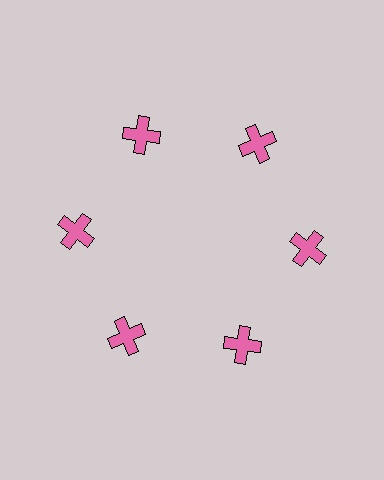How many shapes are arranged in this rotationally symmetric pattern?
There are 6 shapes, arranged in 6 groups of 1.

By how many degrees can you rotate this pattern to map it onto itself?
The pattern maps onto itself every 60 degrees of rotation.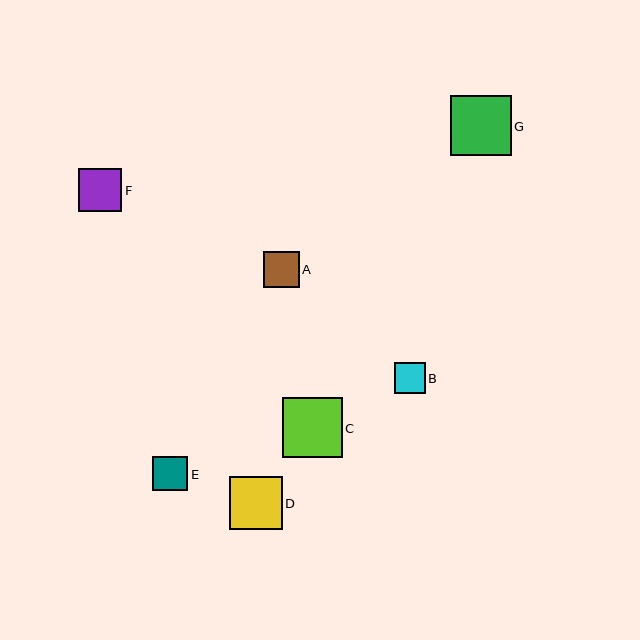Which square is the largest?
Square G is the largest with a size of approximately 61 pixels.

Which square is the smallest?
Square B is the smallest with a size of approximately 31 pixels.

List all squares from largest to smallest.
From largest to smallest: G, C, D, F, A, E, B.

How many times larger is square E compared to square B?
Square E is approximately 1.1 times the size of square B.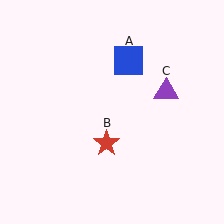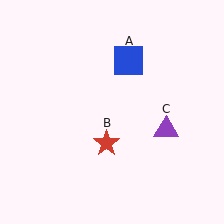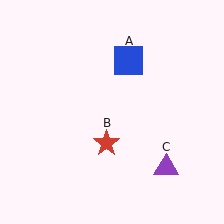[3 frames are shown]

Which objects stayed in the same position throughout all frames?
Blue square (object A) and red star (object B) remained stationary.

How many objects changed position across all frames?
1 object changed position: purple triangle (object C).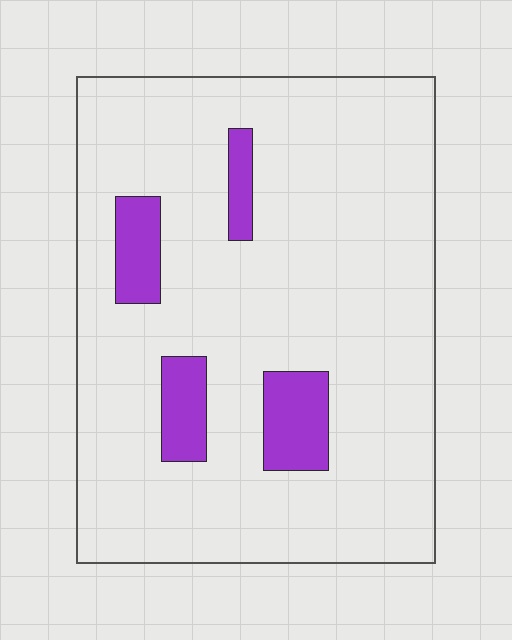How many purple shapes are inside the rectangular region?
4.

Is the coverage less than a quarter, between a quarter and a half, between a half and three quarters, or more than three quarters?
Less than a quarter.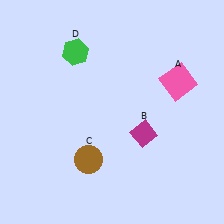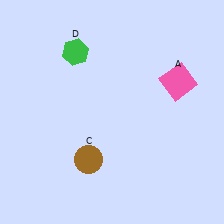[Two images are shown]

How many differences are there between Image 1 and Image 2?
There is 1 difference between the two images.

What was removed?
The magenta diamond (B) was removed in Image 2.